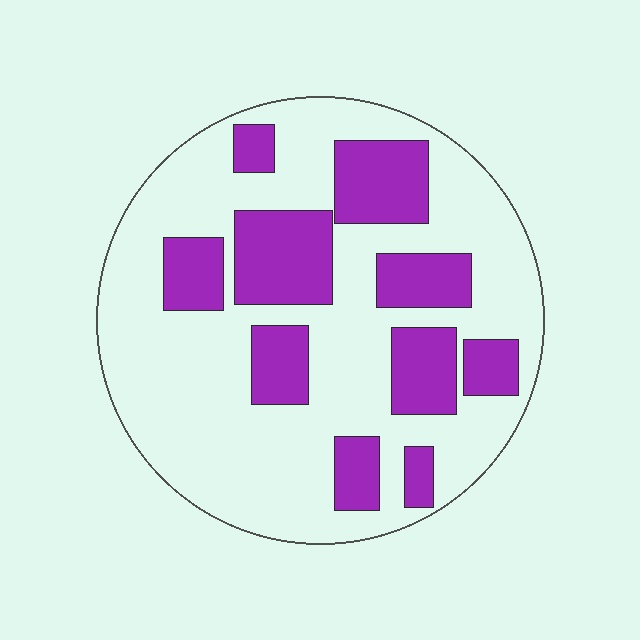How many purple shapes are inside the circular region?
10.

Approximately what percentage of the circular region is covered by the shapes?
Approximately 30%.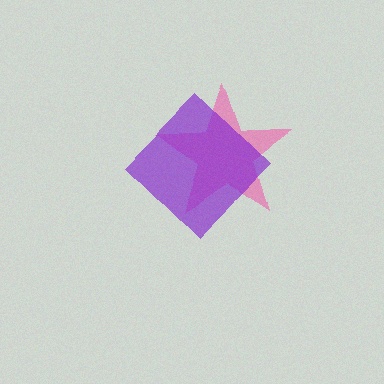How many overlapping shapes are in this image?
There are 2 overlapping shapes in the image.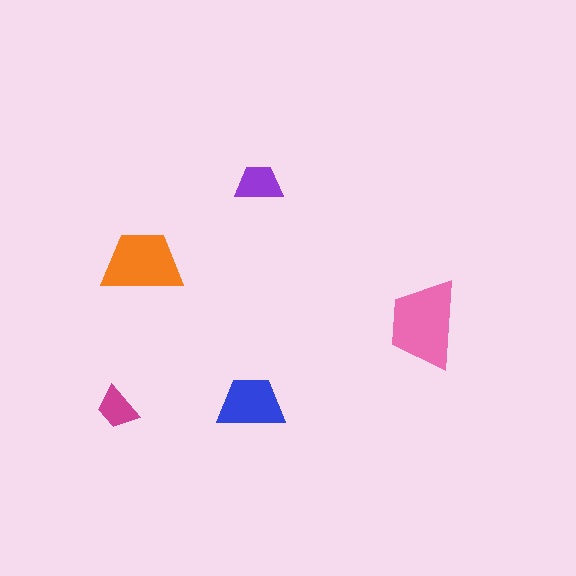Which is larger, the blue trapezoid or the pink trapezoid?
The pink one.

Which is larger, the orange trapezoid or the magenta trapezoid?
The orange one.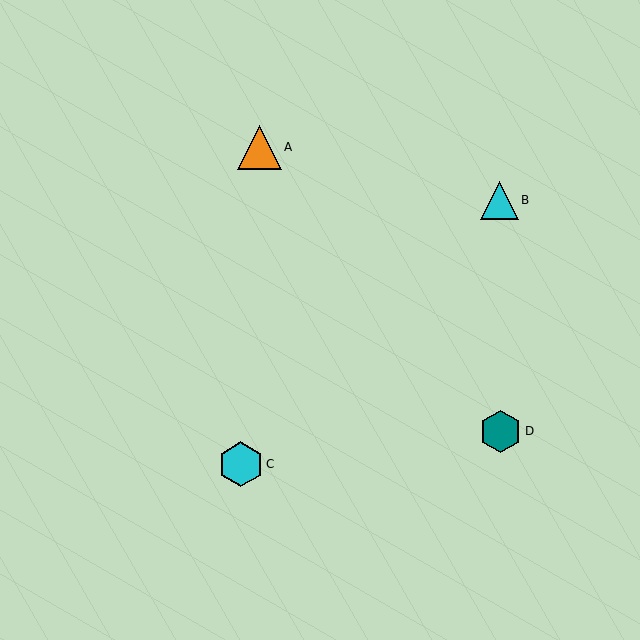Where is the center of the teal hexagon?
The center of the teal hexagon is at (501, 431).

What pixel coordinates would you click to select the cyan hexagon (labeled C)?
Click at (241, 464) to select the cyan hexagon C.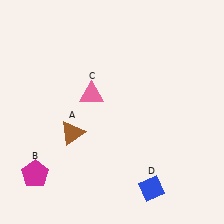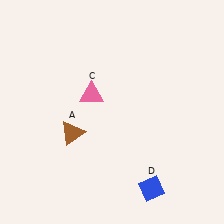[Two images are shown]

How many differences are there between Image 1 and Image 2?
There is 1 difference between the two images.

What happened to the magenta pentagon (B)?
The magenta pentagon (B) was removed in Image 2. It was in the bottom-left area of Image 1.